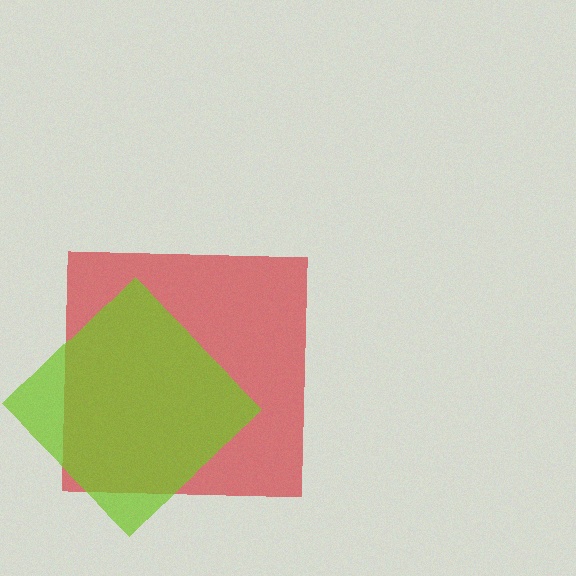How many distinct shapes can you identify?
There are 2 distinct shapes: a red square, a lime diamond.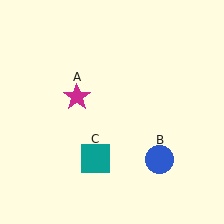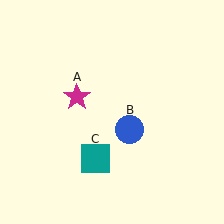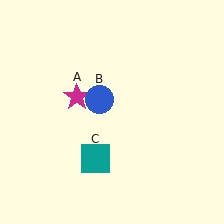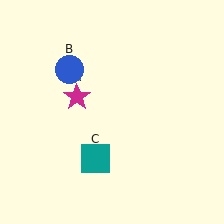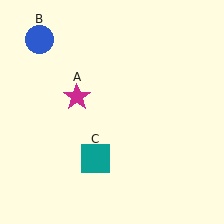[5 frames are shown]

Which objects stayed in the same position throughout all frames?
Magenta star (object A) and teal square (object C) remained stationary.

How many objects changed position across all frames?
1 object changed position: blue circle (object B).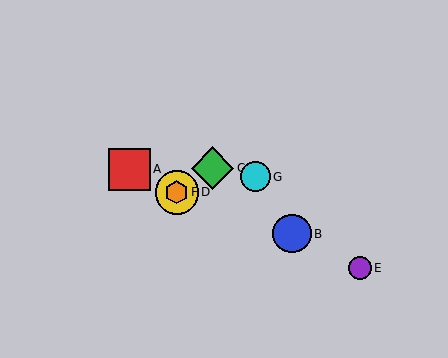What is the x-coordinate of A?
Object A is at x≈130.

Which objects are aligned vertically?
Objects D, F are aligned vertically.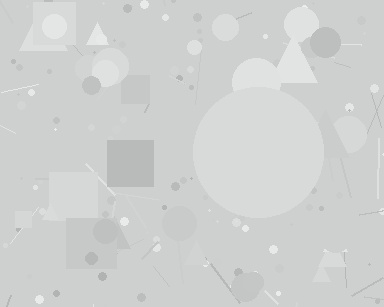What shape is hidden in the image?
A circle is hidden in the image.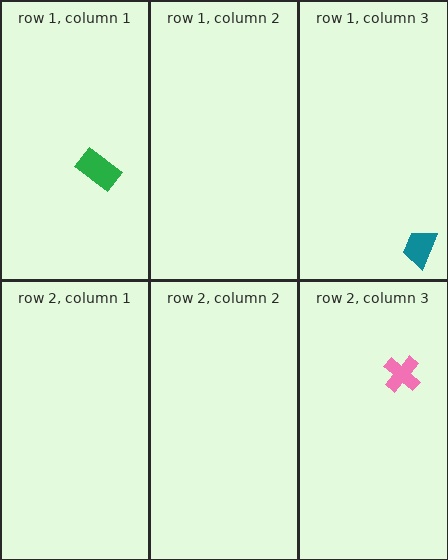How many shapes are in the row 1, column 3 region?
1.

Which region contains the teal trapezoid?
The row 1, column 3 region.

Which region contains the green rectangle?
The row 1, column 1 region.